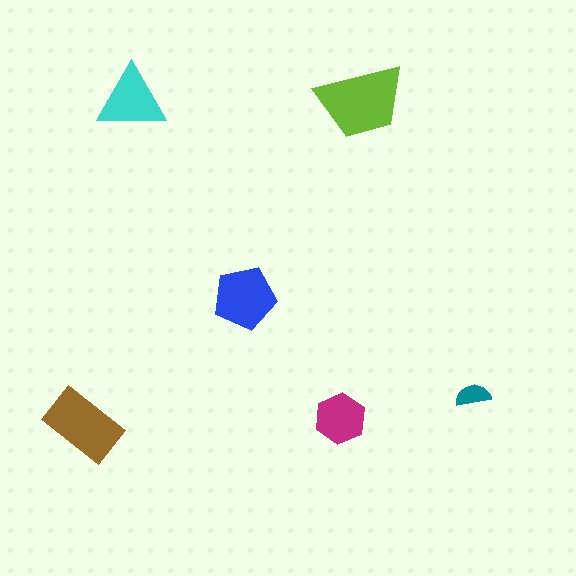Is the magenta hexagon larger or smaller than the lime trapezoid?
Smaller.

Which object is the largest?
The lime trapezoid.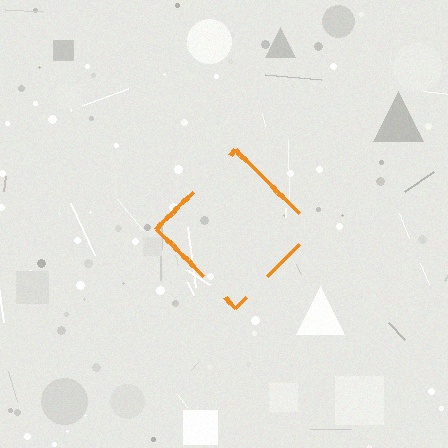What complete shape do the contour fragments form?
The contour fragments form a diamond.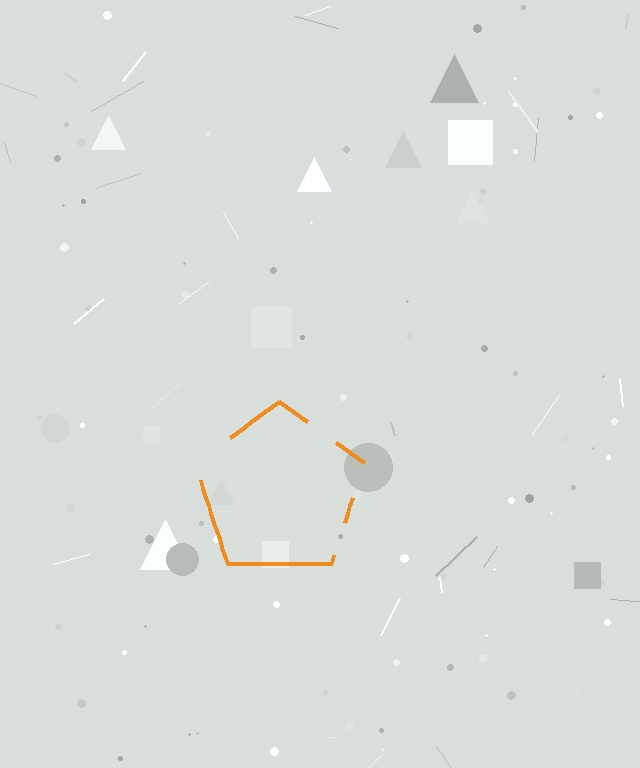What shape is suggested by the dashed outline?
The dashed outline suggests a pentagon.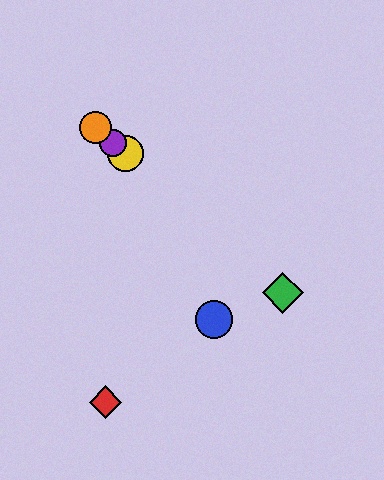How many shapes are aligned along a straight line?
4 shapes (the green diamond, the yellow circle, the purple circle, the orange circle) are aligned along a straight line.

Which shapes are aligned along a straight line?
The green diamond, the yellow circle, the purple circle, the orange circle are aligned along a straight line.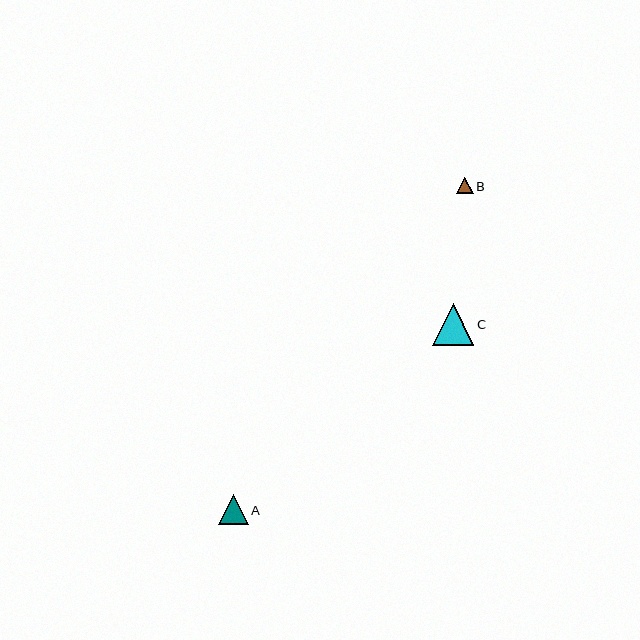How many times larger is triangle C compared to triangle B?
Triangle C is approximately 2.5 times the size of triangle B.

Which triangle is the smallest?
Triangle B is the smallest with a size of approximately 17 pixels.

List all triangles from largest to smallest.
From largest to smallest: C, A, B.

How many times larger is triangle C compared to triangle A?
Triangle C is approximately 1.4 times the size of triangle A.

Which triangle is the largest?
Triangle C is the largest with a size of approximately 41 pixels.